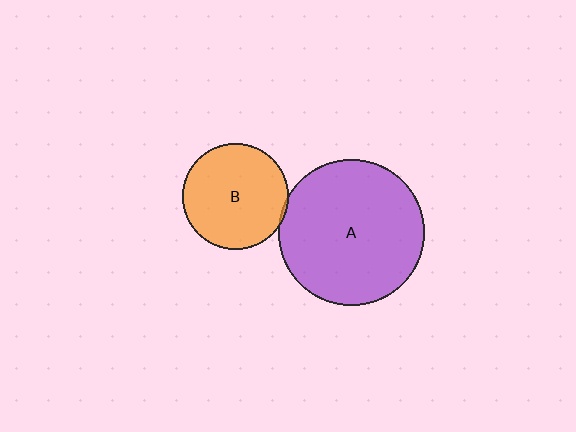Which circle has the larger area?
Circle A (purple).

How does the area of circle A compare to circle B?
Approximately 1.9 times.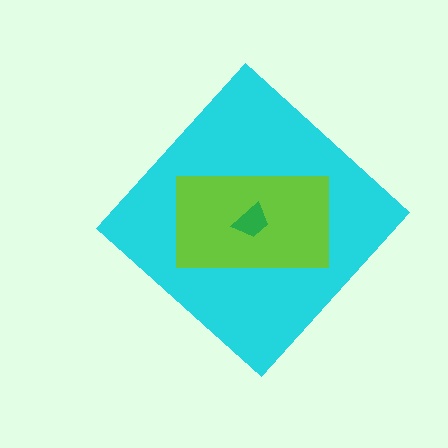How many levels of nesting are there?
3.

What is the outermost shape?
The cyan diamond.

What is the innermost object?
The green trapezoid.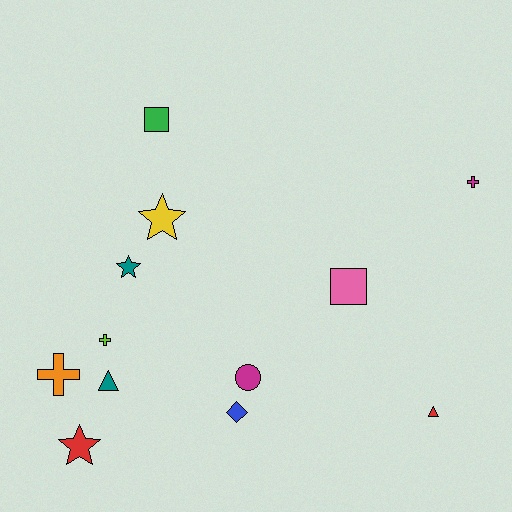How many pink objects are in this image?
There is 1 pink object.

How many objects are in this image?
There are 12 objects.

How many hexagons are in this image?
There are no hexagons.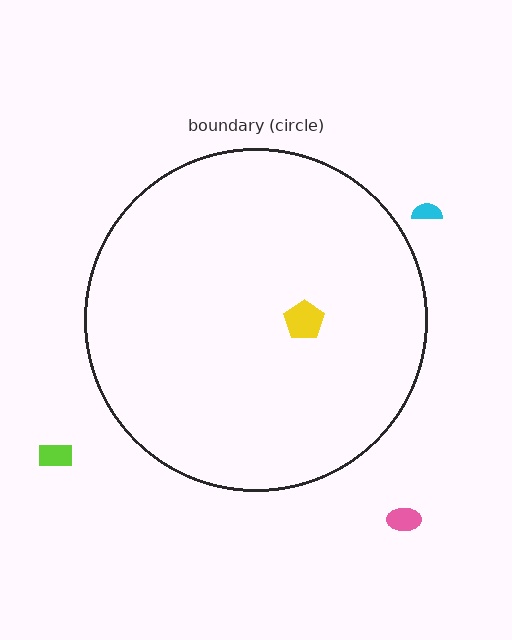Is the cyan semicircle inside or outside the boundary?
Outside.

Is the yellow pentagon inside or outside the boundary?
Inside.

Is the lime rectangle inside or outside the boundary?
Outside.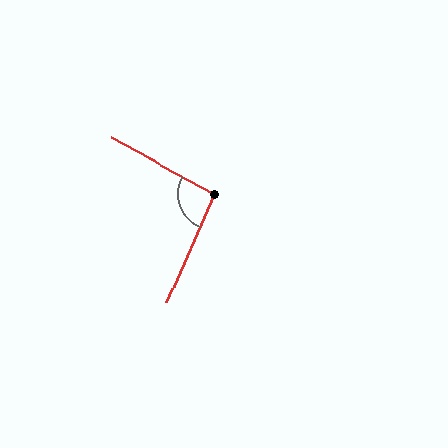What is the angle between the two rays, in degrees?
Approximately 95 degrees.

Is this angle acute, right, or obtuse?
It is obtuse.